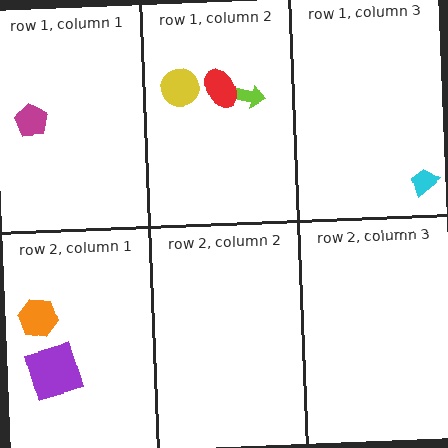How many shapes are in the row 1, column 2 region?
3.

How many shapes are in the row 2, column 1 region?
2.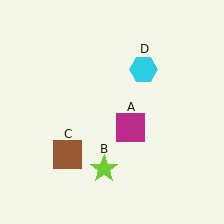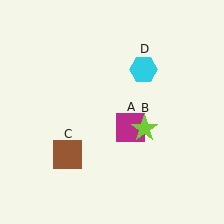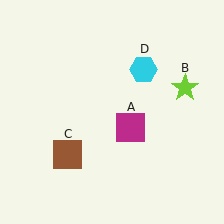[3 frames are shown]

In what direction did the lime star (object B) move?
The lime star (object B) moved up and to the right.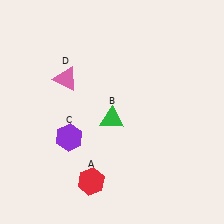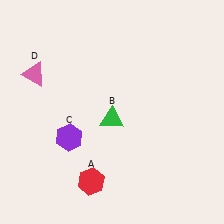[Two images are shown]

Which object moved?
The pink triangle (D) moved left.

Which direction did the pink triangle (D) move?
The pink triangle (D) moved left.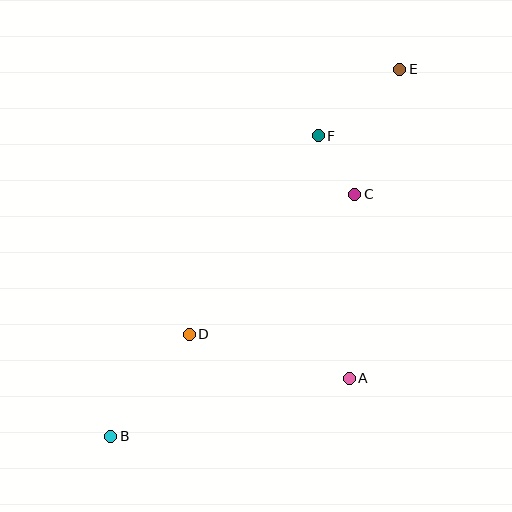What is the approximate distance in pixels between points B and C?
The distance between B and C is approximately 343 pixels.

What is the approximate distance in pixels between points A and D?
The distance between A and D is approximately 166 pixels.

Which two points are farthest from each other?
Points B and E are farthest from each other.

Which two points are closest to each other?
Points C and F are closest to each other.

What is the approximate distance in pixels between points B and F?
The distance between B and F is approximately 365 pixels.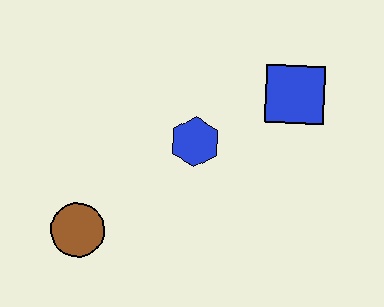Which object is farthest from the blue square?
The brown circle is farthest from the blue square.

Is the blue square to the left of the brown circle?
No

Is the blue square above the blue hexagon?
Yes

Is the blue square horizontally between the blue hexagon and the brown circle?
No